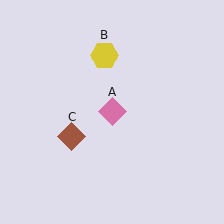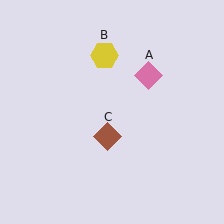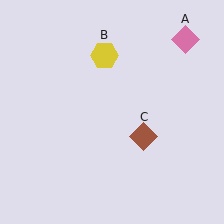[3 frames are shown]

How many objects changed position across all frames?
2 objects changed position: pink diamond (object A), brown diamond (object C).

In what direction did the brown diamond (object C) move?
The brown diamond (object C) moved right.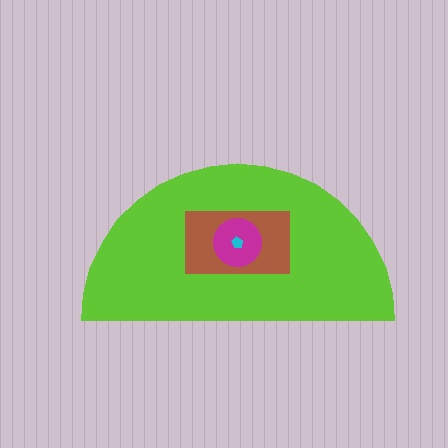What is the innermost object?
The cyan pentagon.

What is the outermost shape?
The lime semicircle.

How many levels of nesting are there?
4.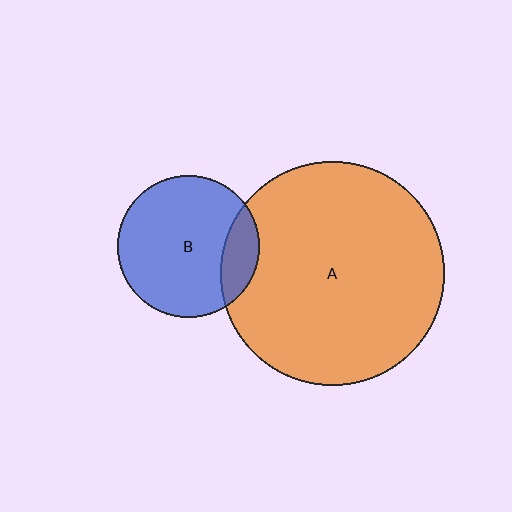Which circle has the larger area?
Circle A (orange).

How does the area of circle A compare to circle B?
Approximately 2.5 times.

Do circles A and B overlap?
Yes.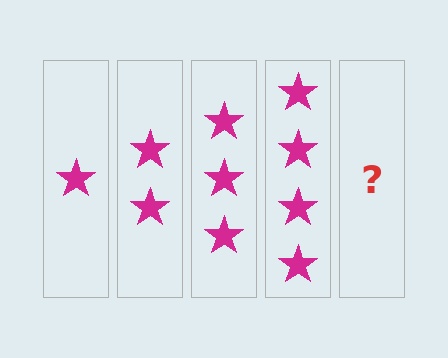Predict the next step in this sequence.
The next step is 5 stars.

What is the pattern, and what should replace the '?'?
The pattern is that each step adds one more star. The '?' should be 5 stars.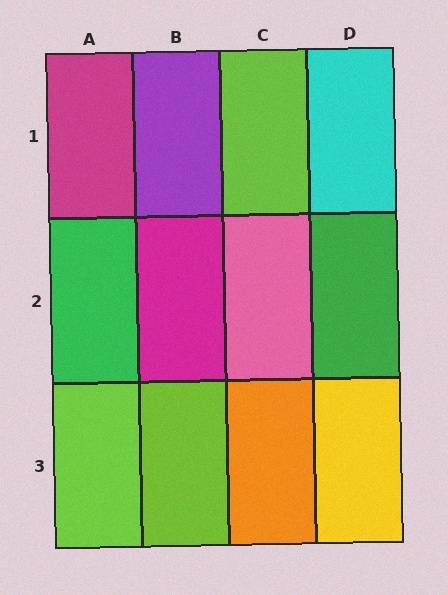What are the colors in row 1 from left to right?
Magenta, purple, lime, cyan.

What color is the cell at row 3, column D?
Yellow.